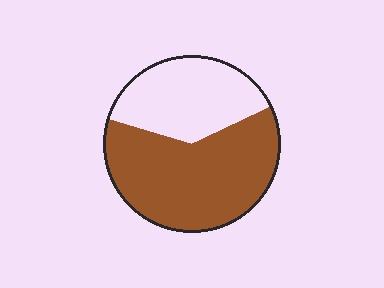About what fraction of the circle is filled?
About five eighths (5/8).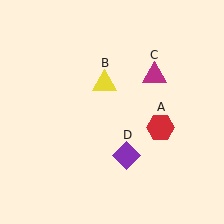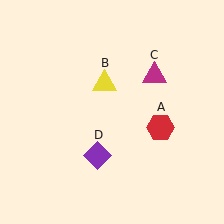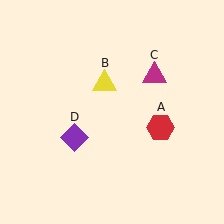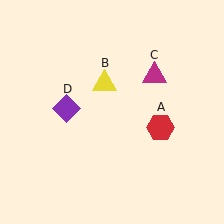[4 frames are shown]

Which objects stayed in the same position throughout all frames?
Red hexagon (object A) and yellow triangle (object B) and magenta triangle (object C) remained stationary.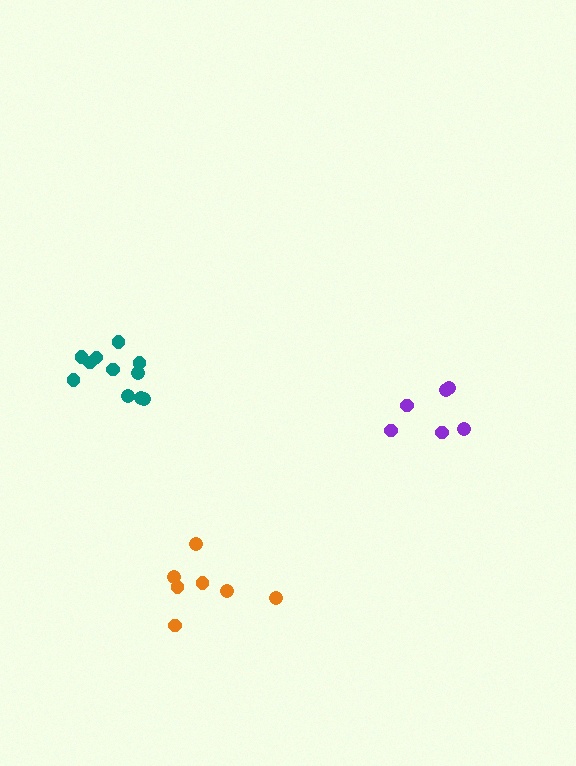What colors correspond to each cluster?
The clusters are colored: teal, orange, purple.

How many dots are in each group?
Group 1: 11 dots, Group 2: 7 dots, Group 3: 6 dots (24 total).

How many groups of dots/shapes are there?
There are 3 groups.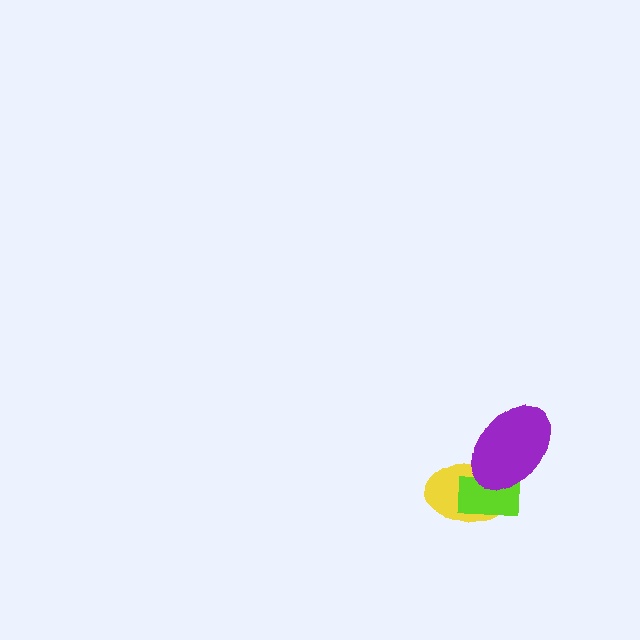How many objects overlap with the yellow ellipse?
2 objects overlap with the yellow ellipse.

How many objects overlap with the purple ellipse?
2 objects overlap with the purple ellipse.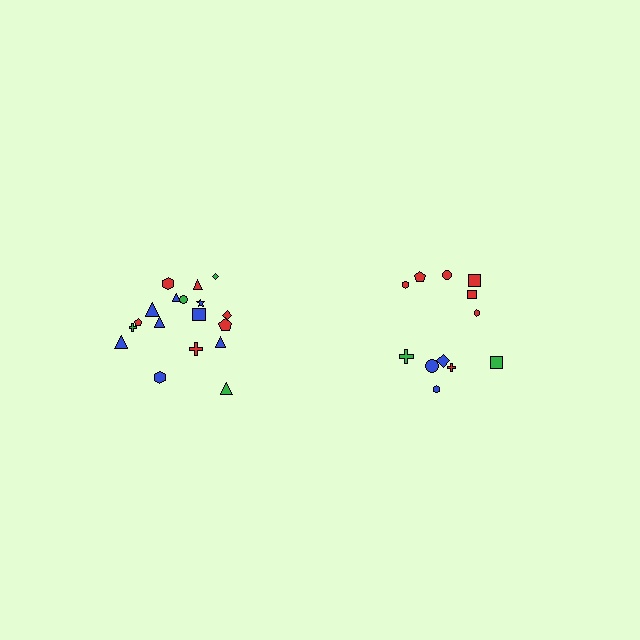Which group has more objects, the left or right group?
The left group.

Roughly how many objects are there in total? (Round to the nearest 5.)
Roughly 30 objects in total.